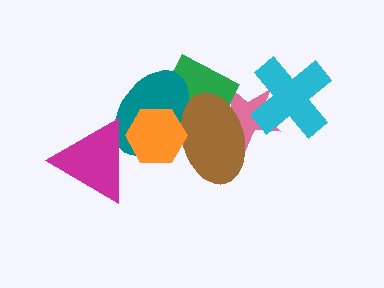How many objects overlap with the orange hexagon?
4 objects overlap with the orange hexagon.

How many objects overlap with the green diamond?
4 objects overlap with the green diamond.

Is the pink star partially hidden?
Yes, it is partially covered by another shape.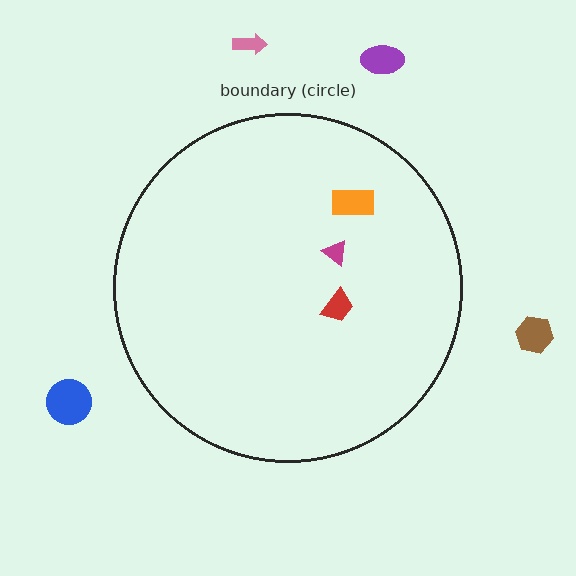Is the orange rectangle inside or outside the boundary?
Inside.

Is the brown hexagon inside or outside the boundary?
Outside.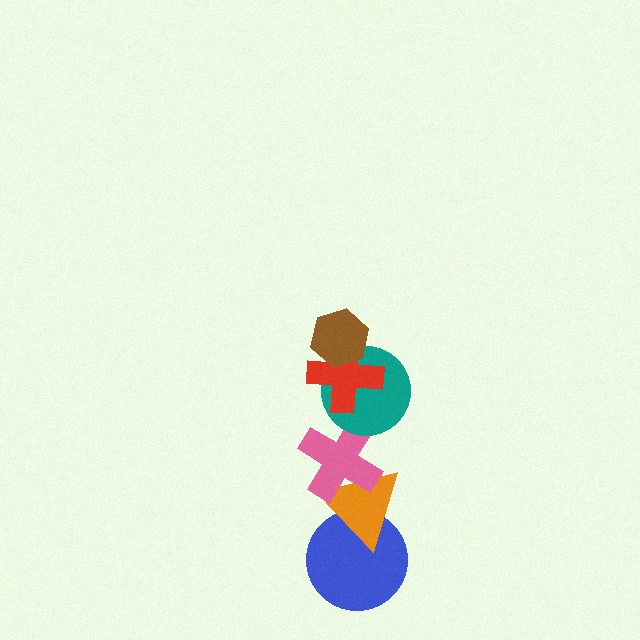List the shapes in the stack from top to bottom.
From top to bottom: the brown hexagon, the red cross, the teal circle, the pink cross, the orange triangle, the blue circle.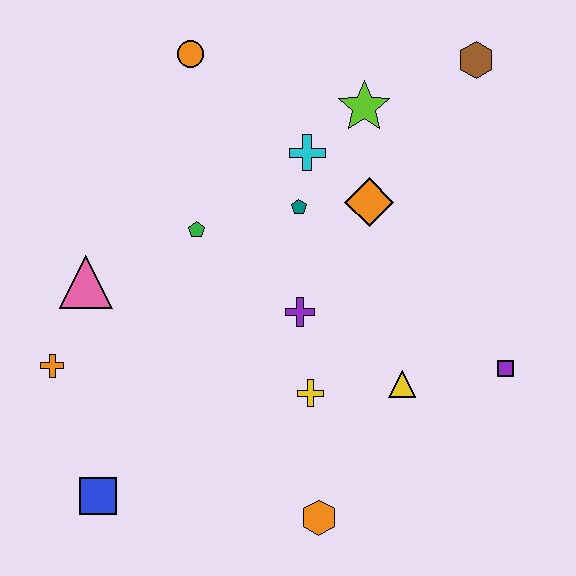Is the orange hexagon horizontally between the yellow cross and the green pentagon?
No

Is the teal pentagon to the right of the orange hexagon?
No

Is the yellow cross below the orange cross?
Yes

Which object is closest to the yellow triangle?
The yellow cross is closest to the yellow triangle.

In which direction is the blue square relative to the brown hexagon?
The blue square is below the brown hexagon.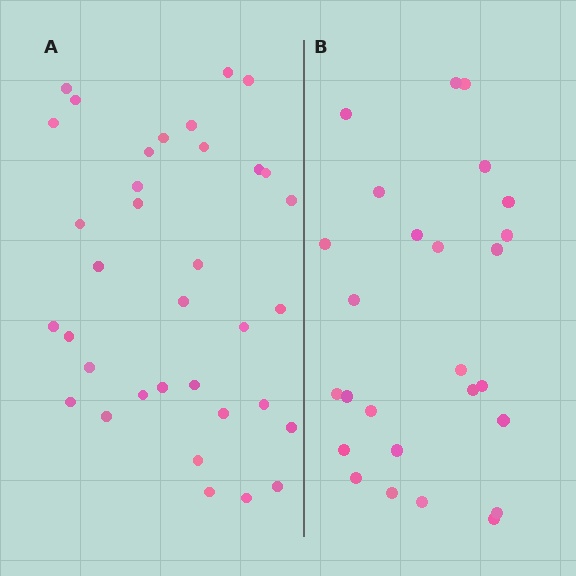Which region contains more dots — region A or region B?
Region A (the left region) has more dots.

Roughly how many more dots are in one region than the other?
Region A has roughly 8 or so more dots than region B.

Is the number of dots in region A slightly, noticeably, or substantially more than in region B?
Region A has noticeably more, but not dramatically so. The ratio is roughly 1.3 to 1.